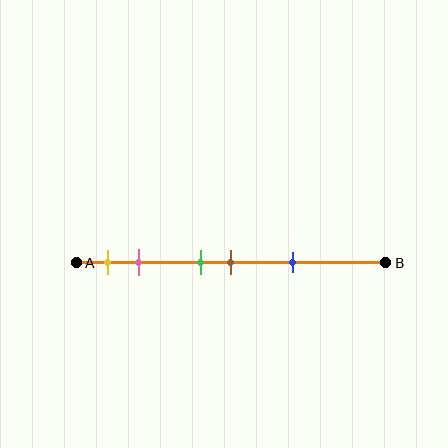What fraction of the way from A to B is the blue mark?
The blue mark is approximately 70% (0.7) of the way from A to B.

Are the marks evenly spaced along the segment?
No, the marks are not evenly spaced.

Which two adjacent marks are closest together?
The green and brown marks are the closest adjacent pair.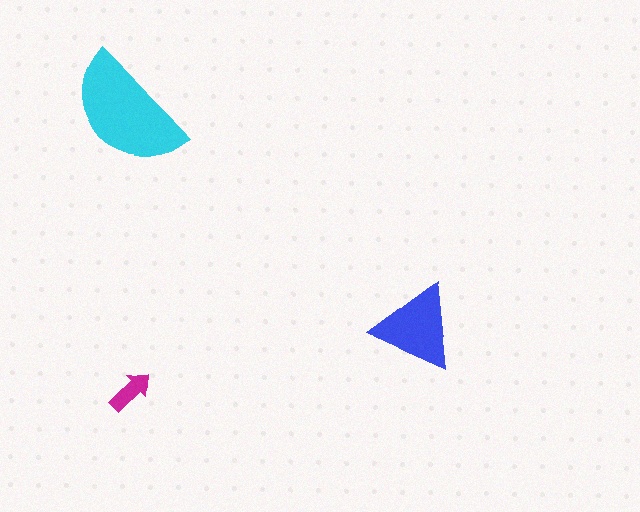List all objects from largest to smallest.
The cyan semicircle, the blue triangle, the magenta arrow.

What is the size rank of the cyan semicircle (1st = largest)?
1st.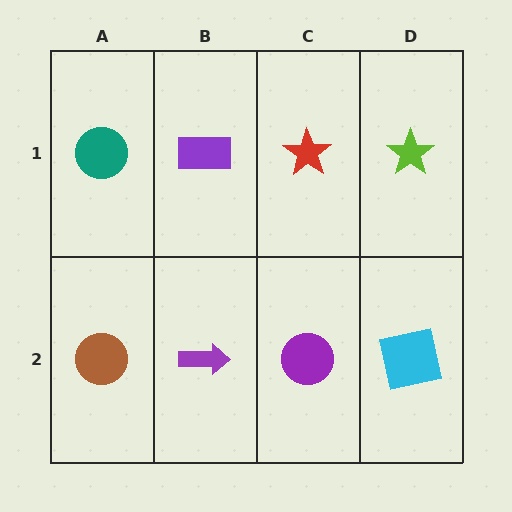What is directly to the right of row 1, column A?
A purple rectangle.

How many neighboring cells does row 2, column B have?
3.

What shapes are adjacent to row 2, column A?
A teal circle (row 1, column A), a purple arrow (row 2, column B).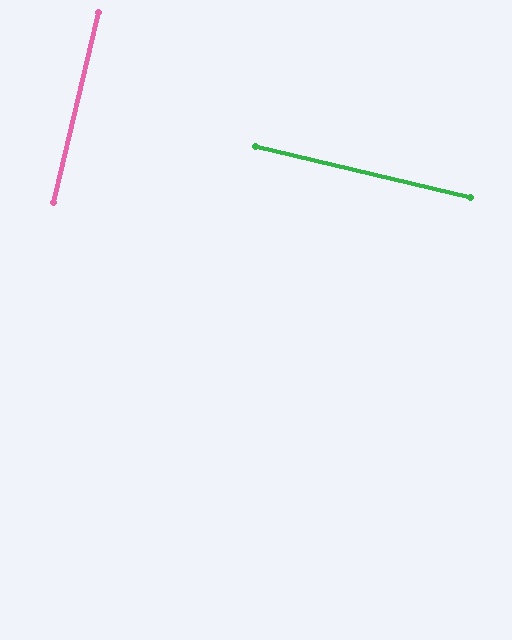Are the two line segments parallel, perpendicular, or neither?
Perpendicular — they meet at approximately 90°.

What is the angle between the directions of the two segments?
Approximately 90 degrees.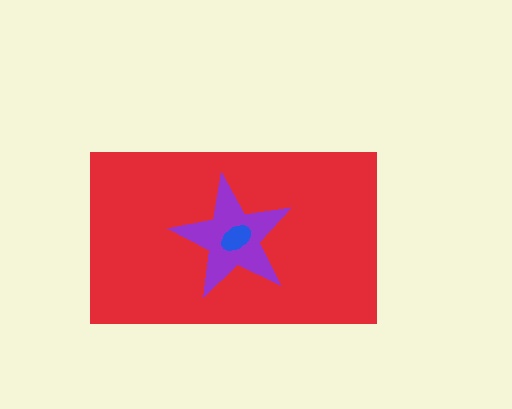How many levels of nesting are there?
3.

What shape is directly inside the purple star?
The blue ellipse.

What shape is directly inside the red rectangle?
The purple star.